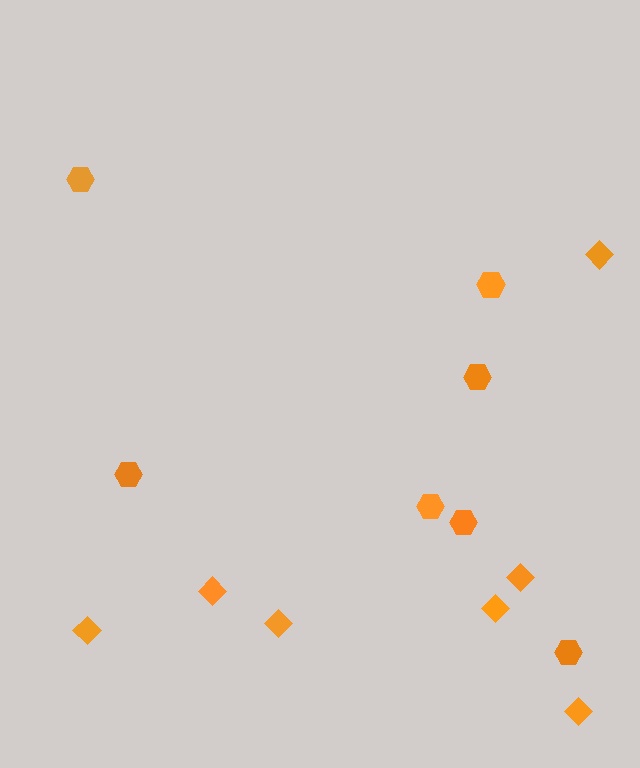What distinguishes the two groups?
There are 2 groups: one group of hexagons (7) and one group of diamonds (7).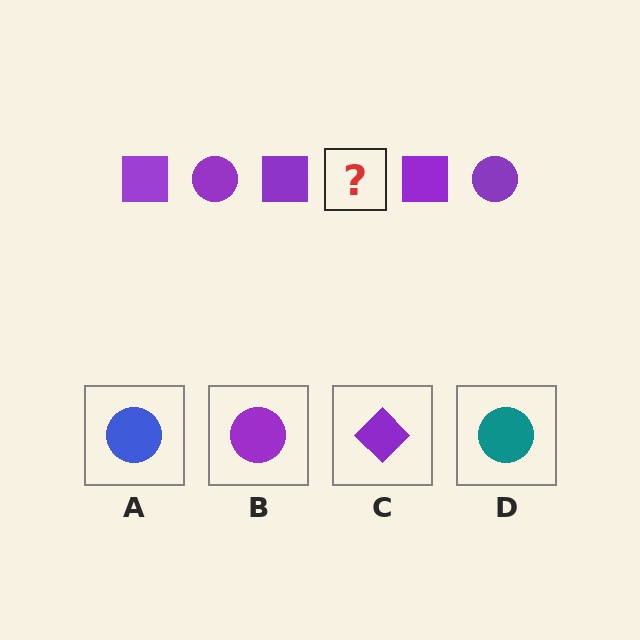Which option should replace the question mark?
Option B.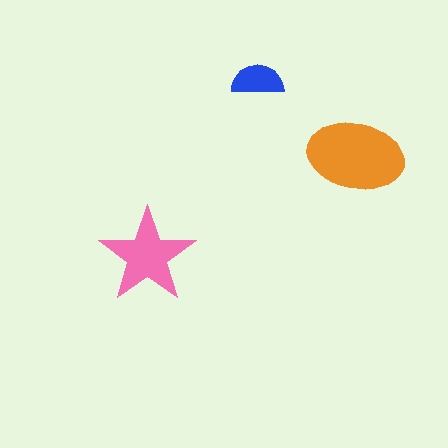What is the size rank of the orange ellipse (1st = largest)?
1st.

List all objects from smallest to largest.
The blue semicircle, the pink star, the orange ellipse.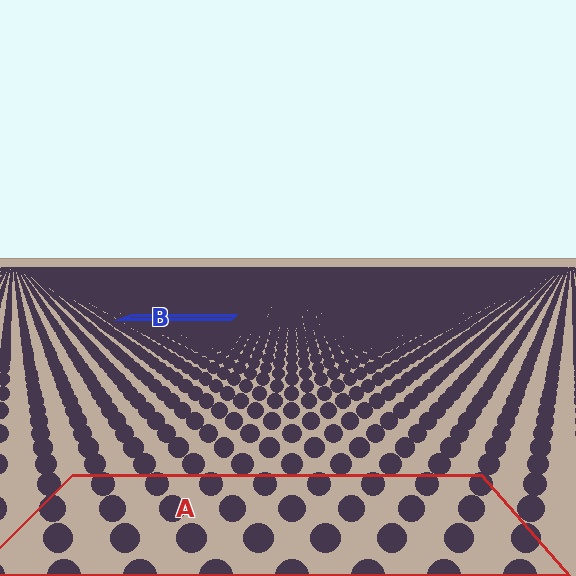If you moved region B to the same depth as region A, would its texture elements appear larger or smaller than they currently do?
They would appear larger. At a closer depth, the same texture elements are projected at a bigger on-screen size.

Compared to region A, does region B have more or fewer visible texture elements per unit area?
Region B has more texture elements per unit area — they are packed more densely because it is farther away.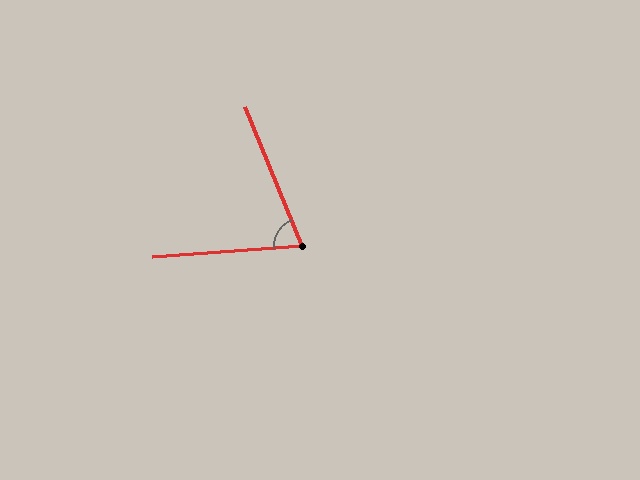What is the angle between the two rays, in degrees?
Approximately 72 degrees.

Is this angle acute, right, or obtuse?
It is acute.